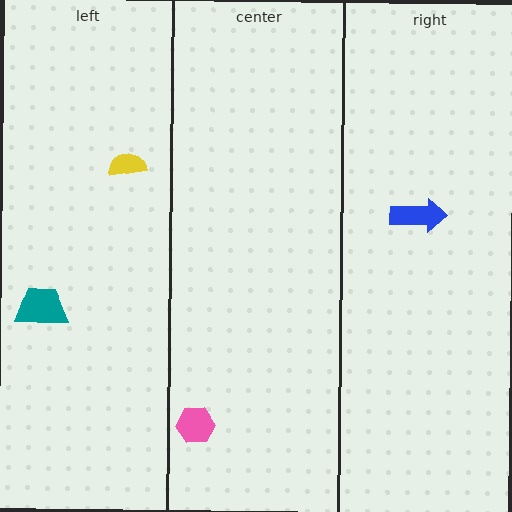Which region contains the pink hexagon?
The center region.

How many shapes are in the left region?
2.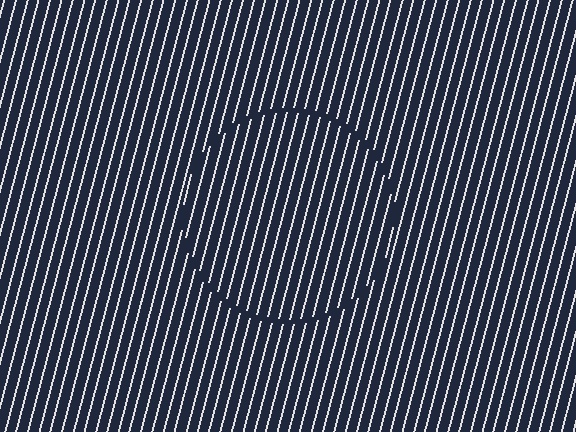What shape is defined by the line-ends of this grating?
An illusory circle. The interior of the shape contains the same grating, shifted by half a period — the contour is defined by the phase discontinuity where line-ends from the inner and outer gratings abut.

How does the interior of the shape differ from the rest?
The interior of the shape contains the same grating, shifted by half a period — the contour is defined by the phase discontinuity where line-ends from the inner and outer gratings abut.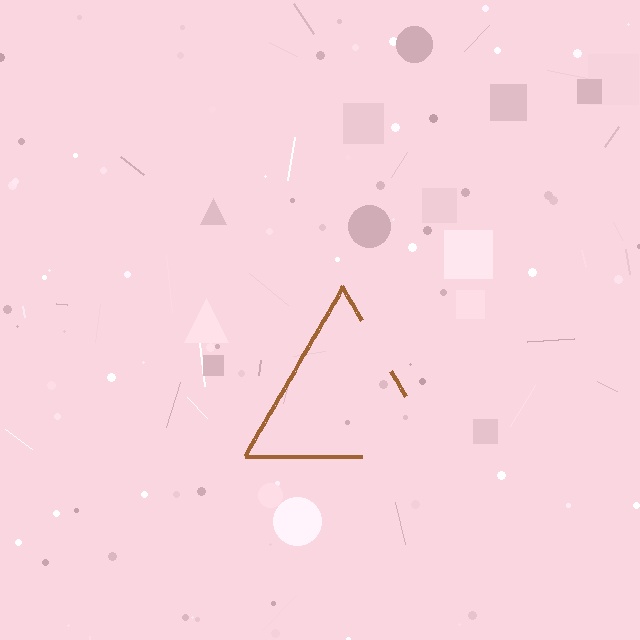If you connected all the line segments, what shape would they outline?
They would outline a triangle.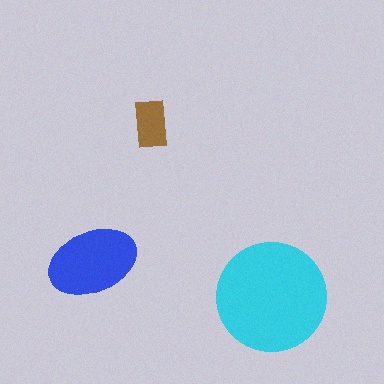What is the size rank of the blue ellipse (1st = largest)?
2nd.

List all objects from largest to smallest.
The cyan circle, the blue ellipse, the brown rectangle.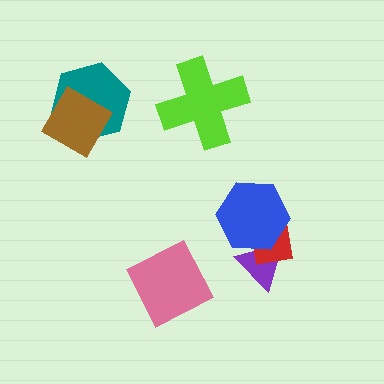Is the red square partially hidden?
Yes, it is partially covered by another shape.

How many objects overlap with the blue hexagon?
2 objects overlap with the blue hexagon.